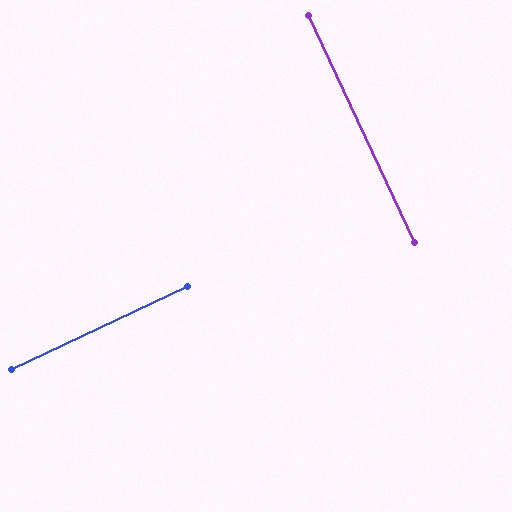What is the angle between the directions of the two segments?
Approximately 90 degrees.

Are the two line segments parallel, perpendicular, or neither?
Perpendicular — they meet at approximately 90°.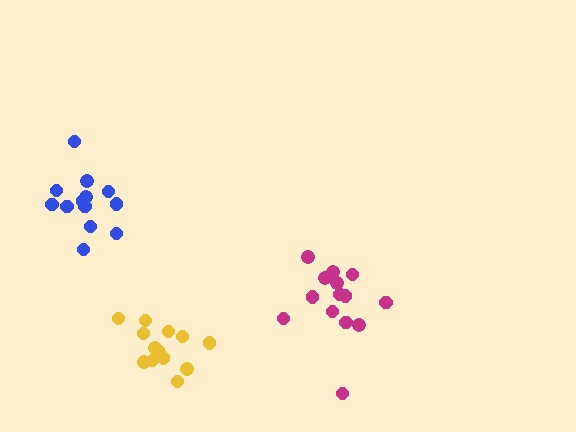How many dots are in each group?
Group 1: 14 dots, Group 2: 13 dots, Group 3: 14 dots (41 total).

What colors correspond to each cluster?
The clusters are colored: magenta, blue, yellow.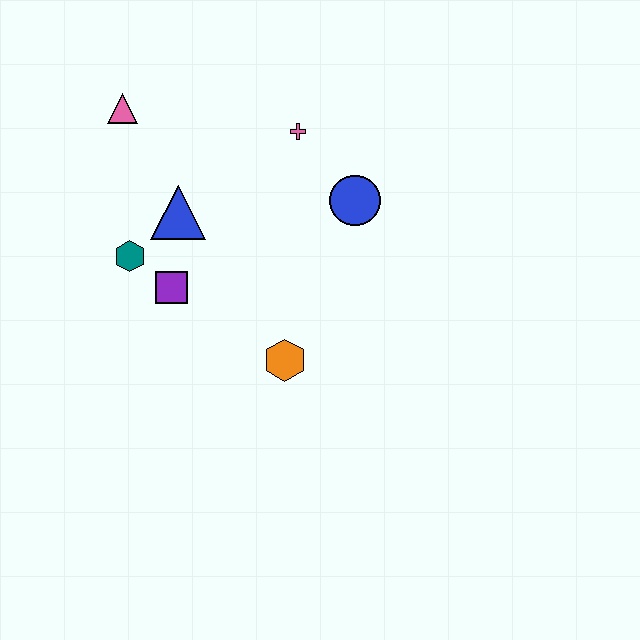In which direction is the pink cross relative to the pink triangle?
The pink cross is to the right of the pink triangle.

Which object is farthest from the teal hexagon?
The blue circle is farthest from the teal hexagon.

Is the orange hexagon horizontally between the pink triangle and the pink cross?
Yes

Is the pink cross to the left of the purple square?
No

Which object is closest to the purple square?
The teal hexagon is closest to the purple square.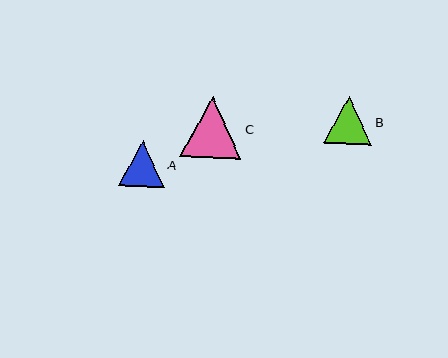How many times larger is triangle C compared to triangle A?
Triangle C is approximately 1.3 times the size of triangle A.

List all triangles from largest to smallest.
From largest to smallest: C, B, A.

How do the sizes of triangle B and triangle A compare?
Triangle B and triangle A are approximately the same size.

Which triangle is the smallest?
Triangle A is the smallest with a size of approximately 45 pixels.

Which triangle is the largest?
Triangle C is the largest with a size of approximately 61 pixels.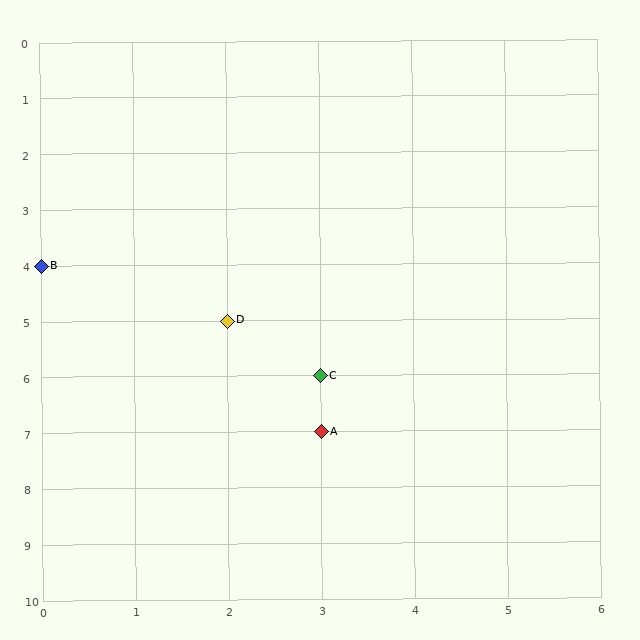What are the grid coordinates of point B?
Point B is at grid coordinates (0, 4).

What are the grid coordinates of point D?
Point D is at grid coordinates (2, 5).